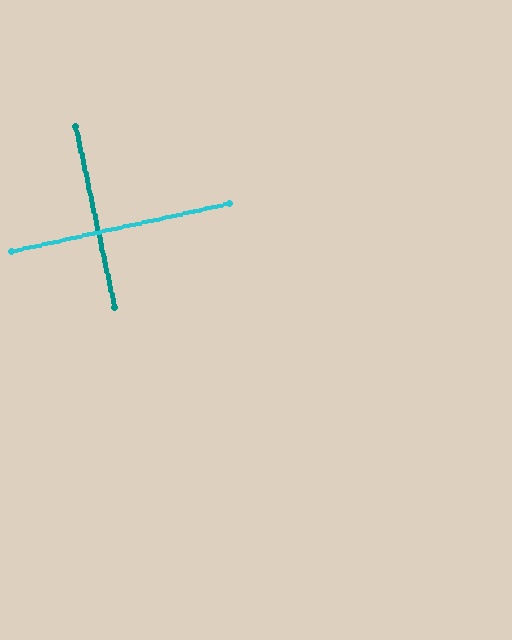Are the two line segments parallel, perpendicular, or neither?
Perpendicular — they meet at approximately 90°.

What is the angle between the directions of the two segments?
Approximately 90 degrees.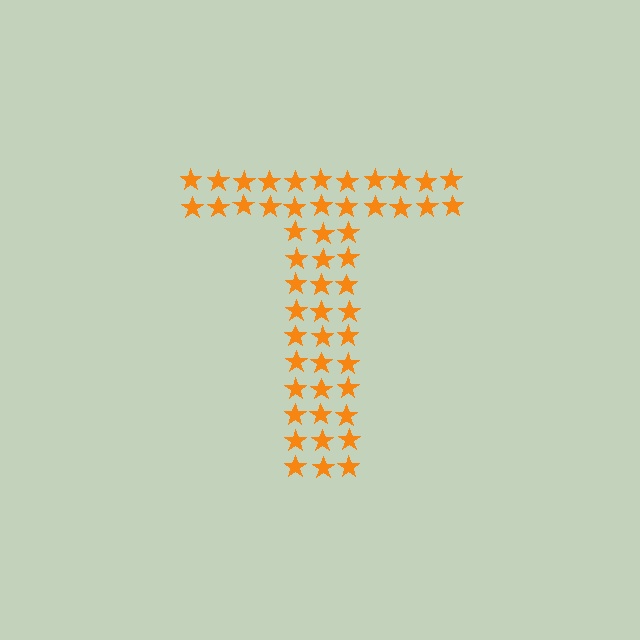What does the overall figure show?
The overall figure shows the letter T.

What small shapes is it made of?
It is made of small stars.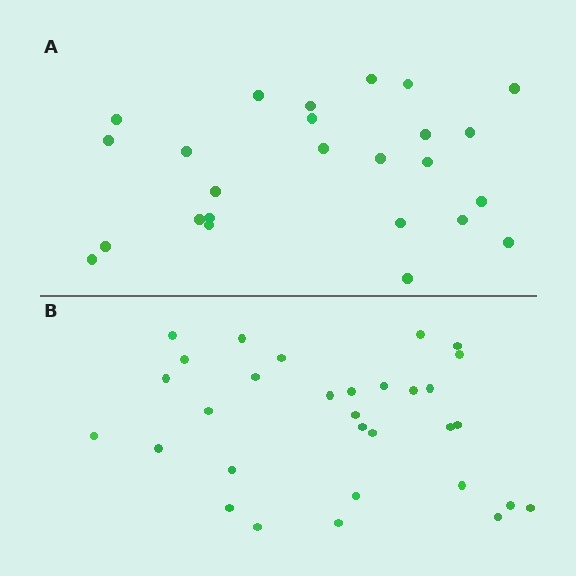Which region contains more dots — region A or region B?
Region B (the bottom region) has more dots.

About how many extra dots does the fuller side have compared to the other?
Region B has about 6 more dots than region A.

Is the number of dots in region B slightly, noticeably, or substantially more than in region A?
Region B has only slightly more — the two regions are fairly close. The ratio is roughly 1.2 to 1.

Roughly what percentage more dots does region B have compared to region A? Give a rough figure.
About 25% more.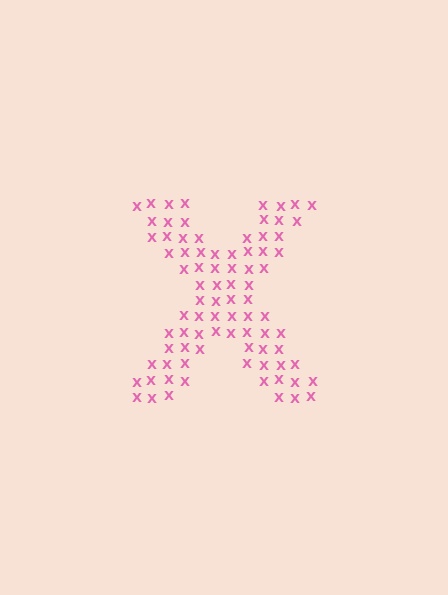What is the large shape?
The large shape is the letter X.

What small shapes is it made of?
It is made of small letter X's.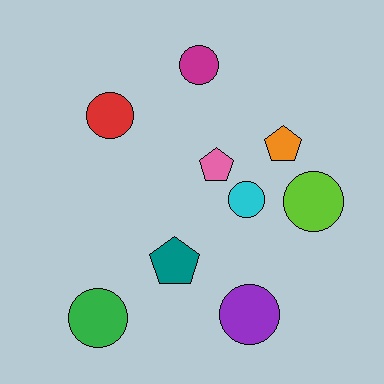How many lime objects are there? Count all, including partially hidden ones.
There is 1 lime object.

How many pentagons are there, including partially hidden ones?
There are 3 pentagons.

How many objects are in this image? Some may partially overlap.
There are 9 objects.